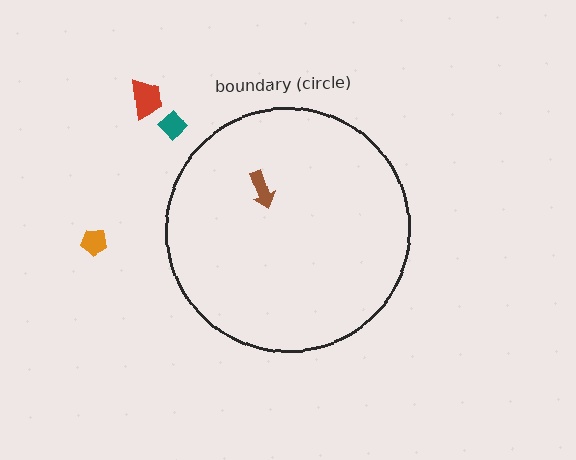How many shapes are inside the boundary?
1 inside, 3 outside.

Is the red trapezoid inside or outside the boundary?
Outside.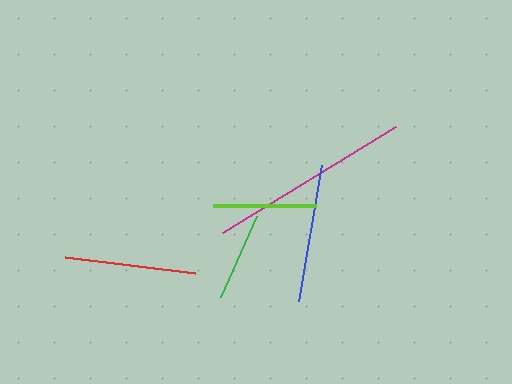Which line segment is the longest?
The magenta line is the longest at approximately 203 pixels.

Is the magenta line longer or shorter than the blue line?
The magenta line is longer than the blue line.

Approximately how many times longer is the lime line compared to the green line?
The lime line is approximately 1.1 times the length of the green line.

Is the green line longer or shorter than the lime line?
The lime line is longer than the green line.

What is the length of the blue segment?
The blue segment is approximately 138 pixels long.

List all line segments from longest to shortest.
From longest to shortest: magenta, blue, red, lime, green.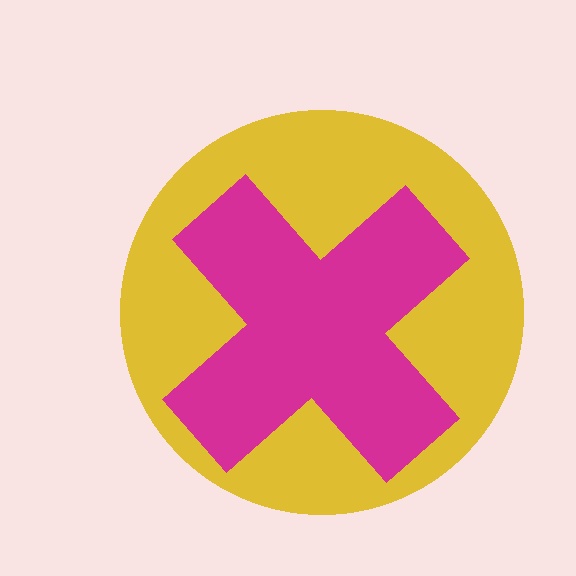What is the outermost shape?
The yellow circle.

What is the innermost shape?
The magenta cross.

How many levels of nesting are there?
2.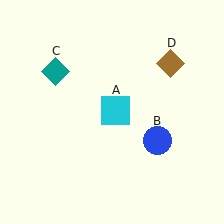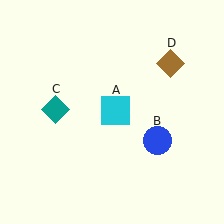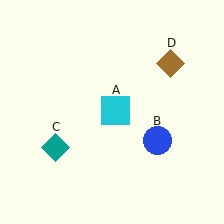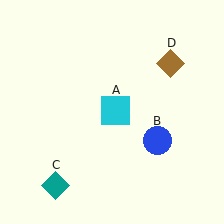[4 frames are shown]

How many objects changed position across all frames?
1 object changed position: teal diamond (object C).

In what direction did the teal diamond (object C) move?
The teal diamond (object C) moved down.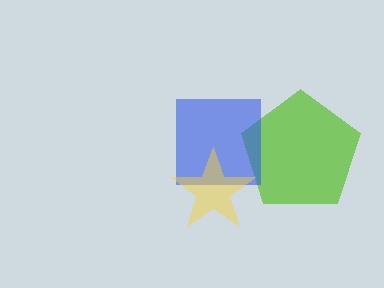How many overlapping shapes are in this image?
There are 3 overlapping shapes in the image.